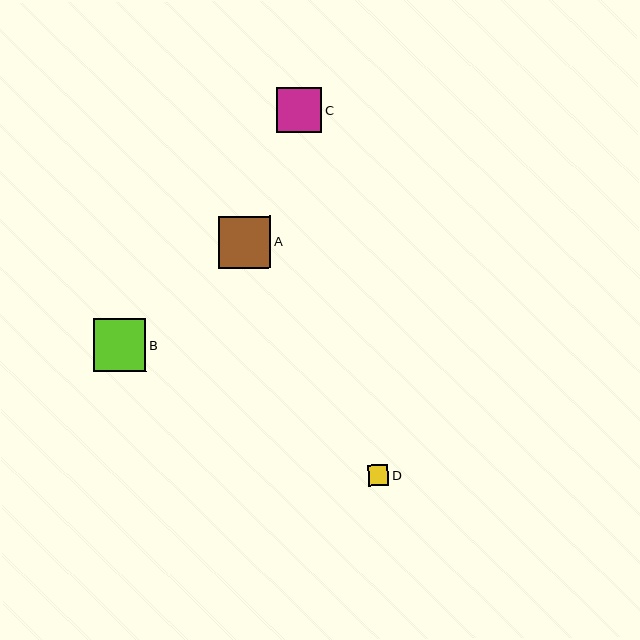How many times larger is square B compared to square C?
Square B is approximately 1.1 times the size of square C.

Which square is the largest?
Square A is the largest with a size of approximately 52 pixels.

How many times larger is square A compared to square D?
Square A is approximately 2.5 times the size of square D.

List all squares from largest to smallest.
From largest to smallest: A, B, C, D.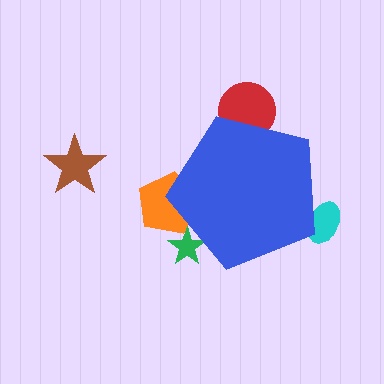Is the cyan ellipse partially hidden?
Yes, the cyan ellipse is partially hidden behind the blue pentagon.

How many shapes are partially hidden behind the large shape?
4 shapes are partially hidden.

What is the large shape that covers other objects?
A blue pentagon.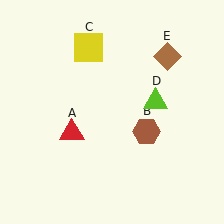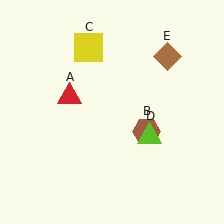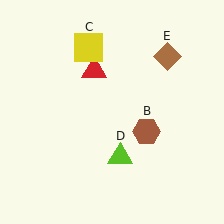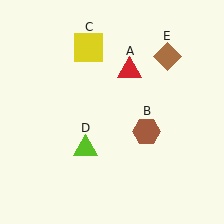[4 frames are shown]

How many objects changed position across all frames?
2 objects changed position: red triangle (object A), lime triangle (object D).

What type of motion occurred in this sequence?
The red triangle (object A), lime triangle (object D) rotated clockwise around the center of the scene.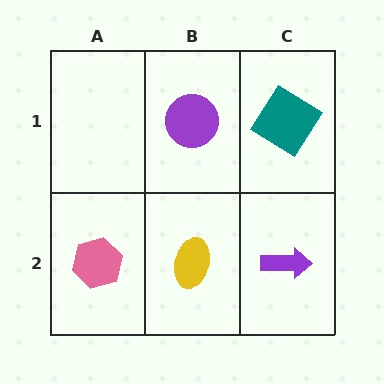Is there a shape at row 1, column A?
No, that cell is empty.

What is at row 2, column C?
A purple arrow.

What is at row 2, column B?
A yellow ellipse.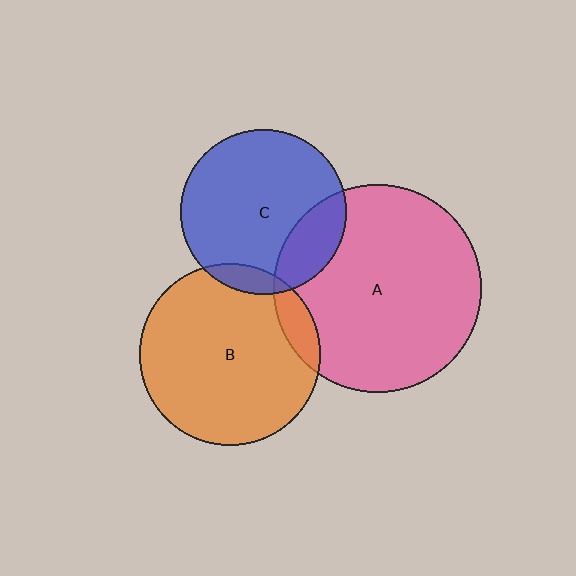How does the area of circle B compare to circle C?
Approximately 1.2 times.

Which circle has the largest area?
Circle A (pink).